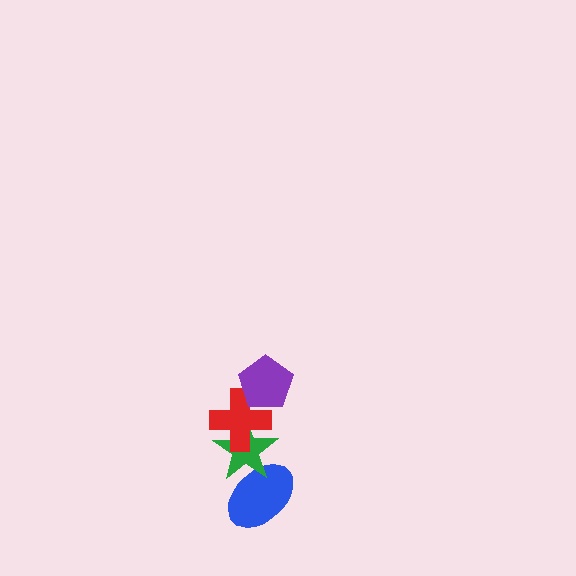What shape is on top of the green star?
The red cross is on top of the green star.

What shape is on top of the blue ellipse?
The green star is on top of the blue ellipse.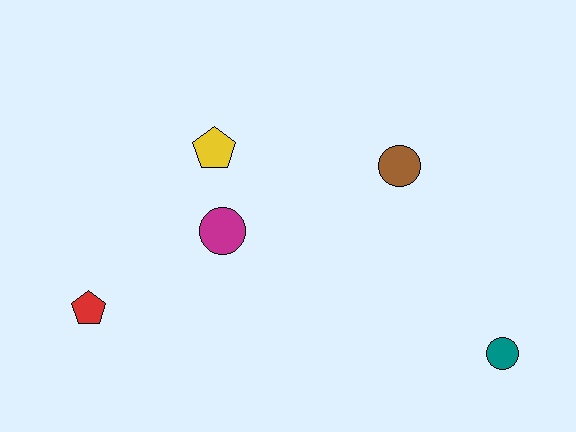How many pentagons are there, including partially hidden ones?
There are 2 pentagons.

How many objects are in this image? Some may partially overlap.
There are 5 objects.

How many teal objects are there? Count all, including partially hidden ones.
There is 1 teal object.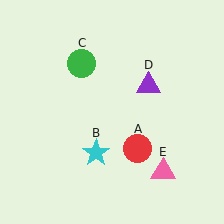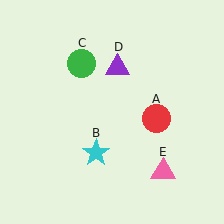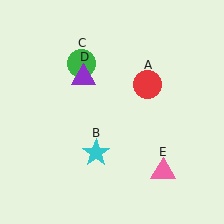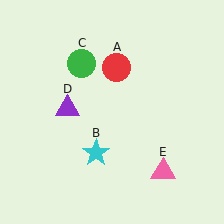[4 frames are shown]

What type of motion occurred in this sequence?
The red circle (object A), purple triangle (object D) rotated counterclockwise around the center of the scene.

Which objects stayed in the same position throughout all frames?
Cyan star (object B) and green circle (object C) and pink triangle (object E) remained stationary.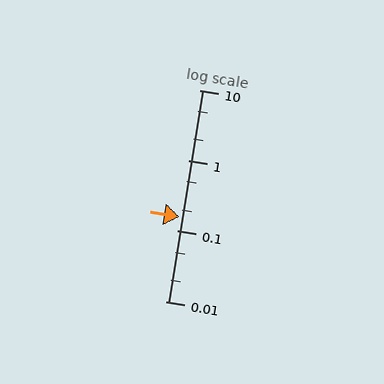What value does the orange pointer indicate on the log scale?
The pointer indicates approximately 0.16.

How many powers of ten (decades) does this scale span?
The scale spans 3 decades, from 0.01 to 10.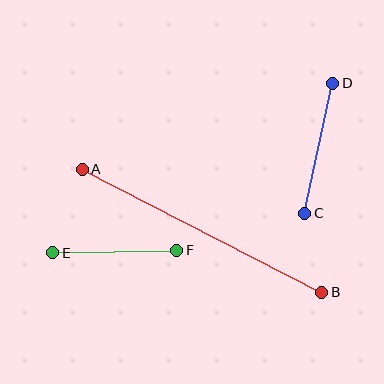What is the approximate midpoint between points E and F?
The midpoint is at approximately (115, 252) pixels.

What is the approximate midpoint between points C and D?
The midpoint is at approximately (319, 148) pixels.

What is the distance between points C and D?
The distance is approximately 133 pixels.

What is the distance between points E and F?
The distance is approximately 124 pixels.